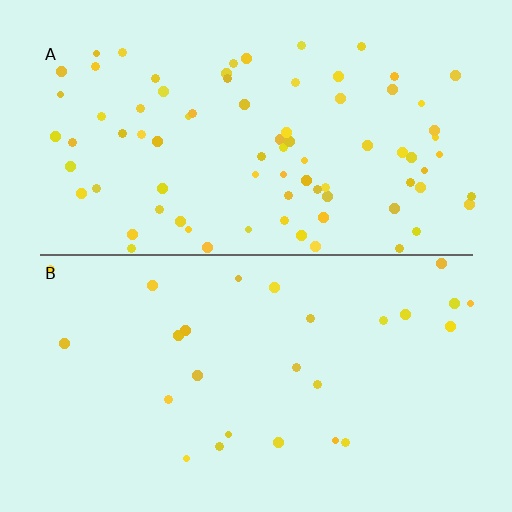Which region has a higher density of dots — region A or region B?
A (the top).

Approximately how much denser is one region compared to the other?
Approximately 3.0× — region A over region B.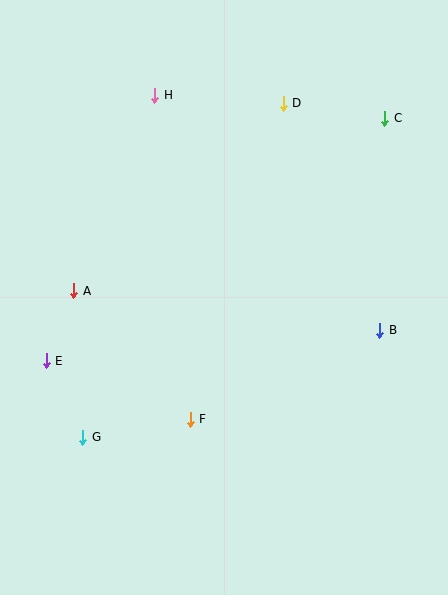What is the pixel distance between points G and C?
The distance between G and C is 439 pixels.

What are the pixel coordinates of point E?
Point E is at (46, 361).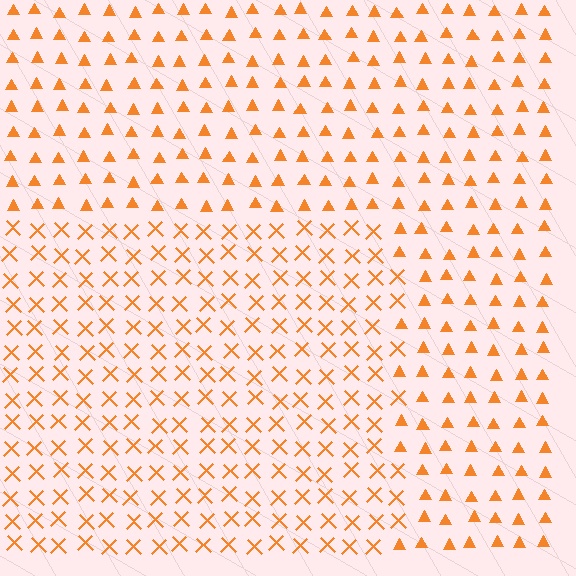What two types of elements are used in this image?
The image uses X marks inside the rectangle region and triangles outside it.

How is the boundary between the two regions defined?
The boundary is defined by a change in element shape: X marks inside vs. triangles outside. All elements share the same color and spacing.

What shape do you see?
I see a rectangle.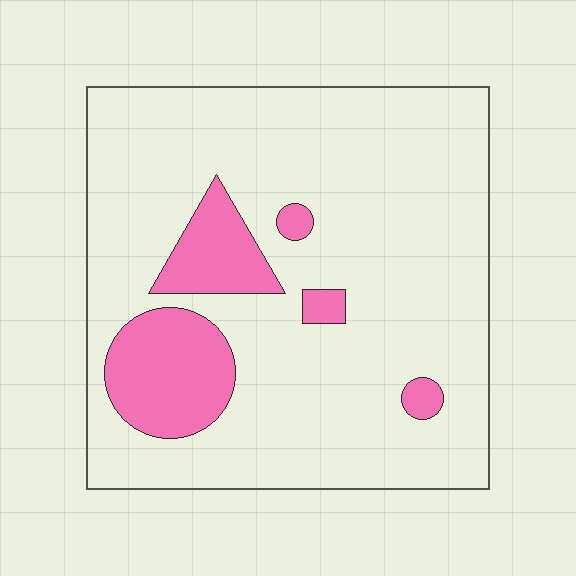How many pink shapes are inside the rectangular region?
5.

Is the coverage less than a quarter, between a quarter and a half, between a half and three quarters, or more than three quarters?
Less than a quarter.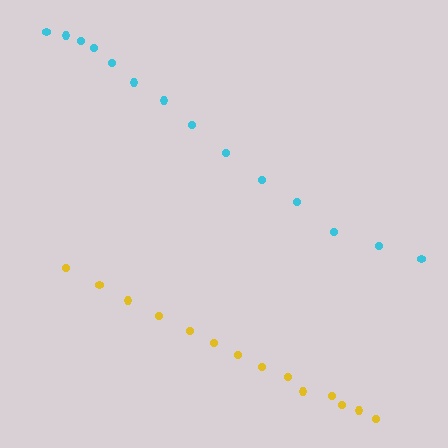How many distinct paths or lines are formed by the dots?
There are 2 distinct paths.